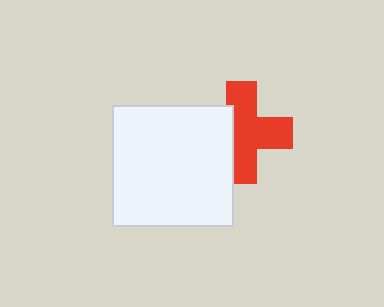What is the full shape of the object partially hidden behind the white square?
The partially hidden object is a red cross.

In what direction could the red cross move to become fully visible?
The red cross could move right. That would shift it out from behind the white square entirely.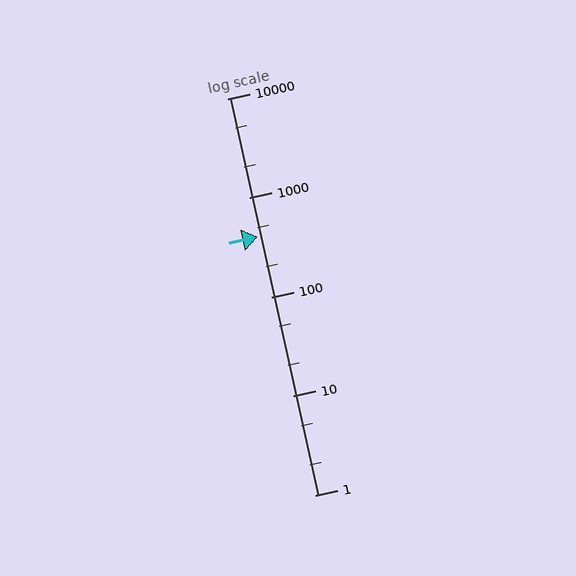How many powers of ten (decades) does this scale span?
The scale spans 4 decades, from 1 to 10000.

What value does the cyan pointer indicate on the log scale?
The pointer indicates approximately 400.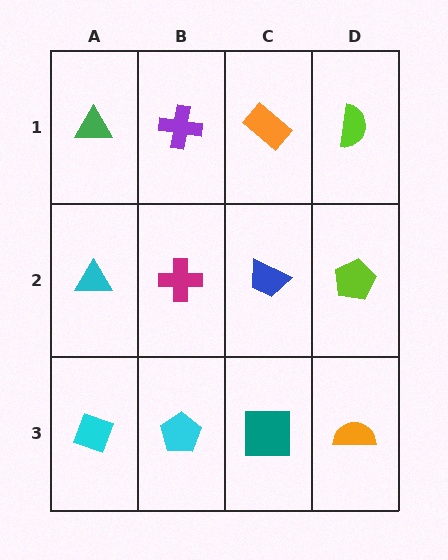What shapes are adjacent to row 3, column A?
A cyan triangle (row 2, column A), a cyan pentagon (row 3, column B).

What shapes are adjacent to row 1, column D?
A lime pentagon (row 2, column D), an orange rectangle (row 1, column C).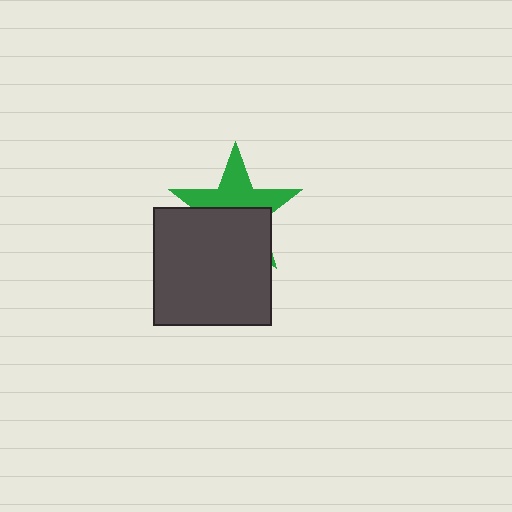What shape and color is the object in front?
The object in front is a dark gray square.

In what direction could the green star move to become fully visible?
The green star could move up. That would shift it out from behind the dark gray square entirely.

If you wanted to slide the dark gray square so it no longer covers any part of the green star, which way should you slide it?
Slide it down — that is the most direct way to separate the two shapes.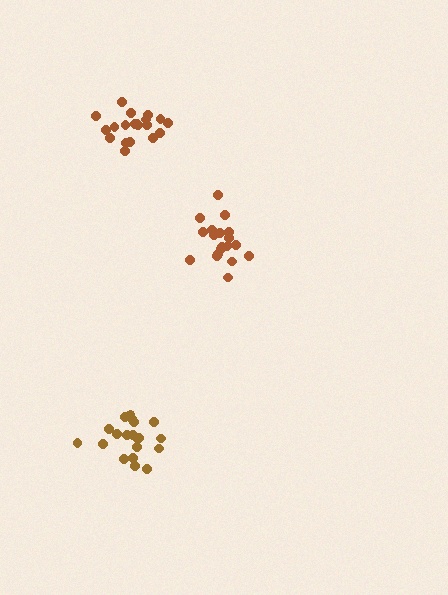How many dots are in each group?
Group 1: 20 dots, Group 2: 19 dots, Group 3: 20 dots (59 total).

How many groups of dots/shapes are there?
There are 3 groups.